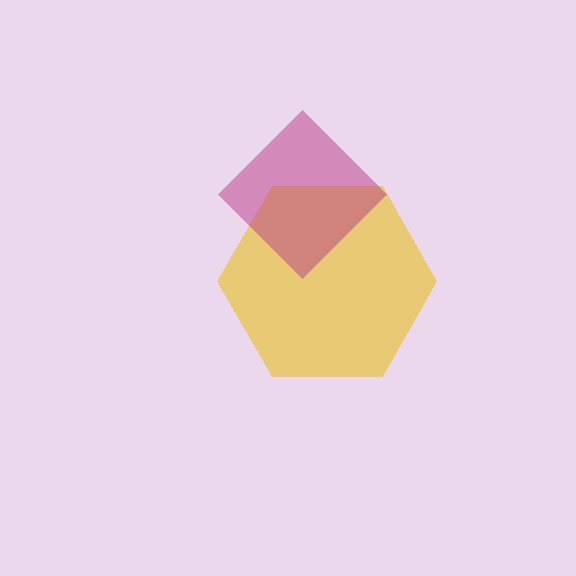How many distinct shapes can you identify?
There are 2 distinct shapes: a yellow hexagon, a magenta diamond.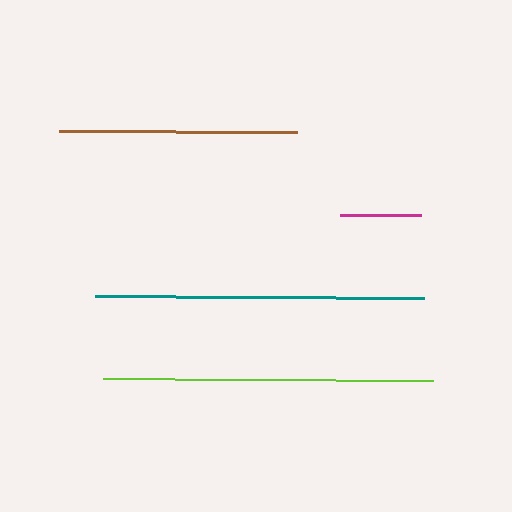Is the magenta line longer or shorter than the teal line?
The teal line is longer than the magenta line.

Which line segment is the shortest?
The magenta line is the shortest at approximately 82 pixels.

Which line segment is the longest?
The lime line is the longest at approximately 330 pixels.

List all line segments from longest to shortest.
From longest to shortest: lime, teal, brown, magenta.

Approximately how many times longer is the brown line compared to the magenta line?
The brown line is approximately 2.9 times the length of the magenta line.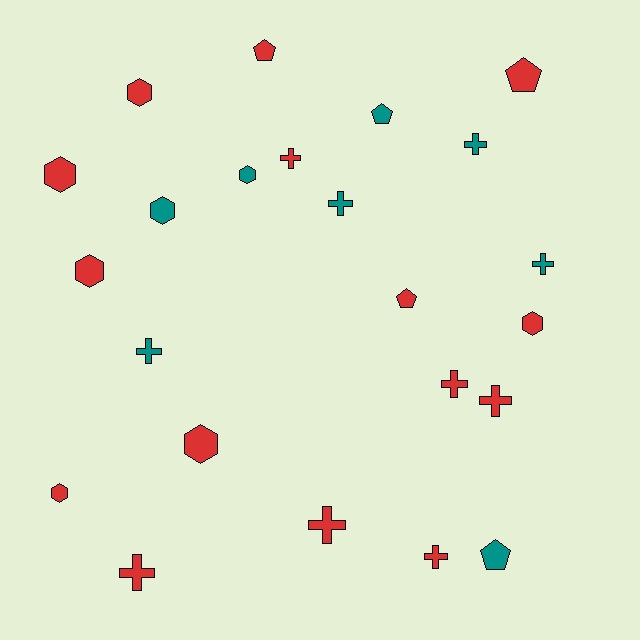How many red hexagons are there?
There are 6 red hexagons.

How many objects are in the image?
There are 23 objects.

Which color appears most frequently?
Red, with 15 objects.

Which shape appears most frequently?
Cross, with 10 objects.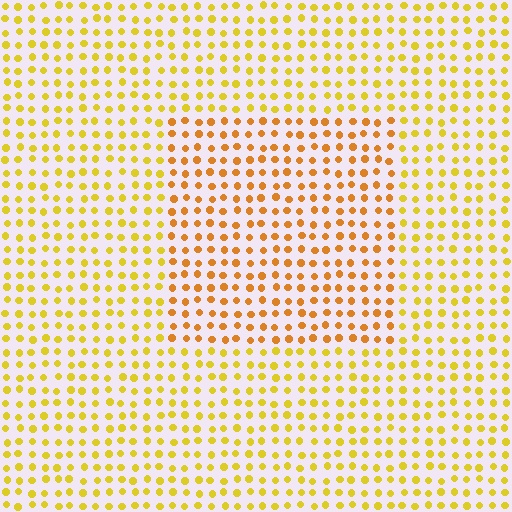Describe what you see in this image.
The image is filled with small yellow elements in a uniform arrangement. A rectangle-shaped region is visible where the elements are tinted to a slightly different hue, forming a subtle color boundary.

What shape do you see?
I see a rectangle.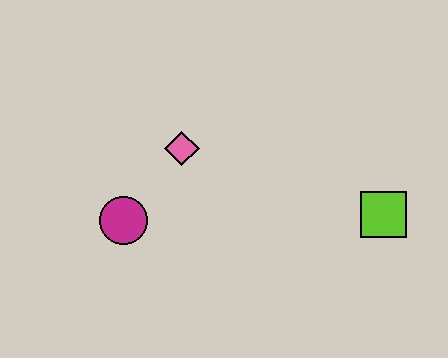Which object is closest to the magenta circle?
The pink diamond is closest to the magenta circle.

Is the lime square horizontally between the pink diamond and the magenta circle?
No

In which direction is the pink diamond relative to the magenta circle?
The pink diamond is above the magenta circle.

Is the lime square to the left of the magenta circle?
No